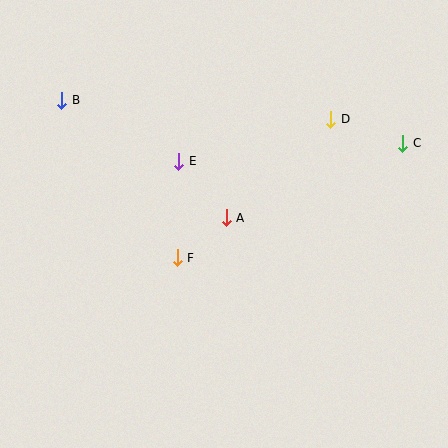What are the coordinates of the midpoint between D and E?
The midpoint between D and E is at (255, 140).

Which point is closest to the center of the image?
Point A at (226, 218) is closest to the center.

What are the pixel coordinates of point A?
Point A is at (226, 218).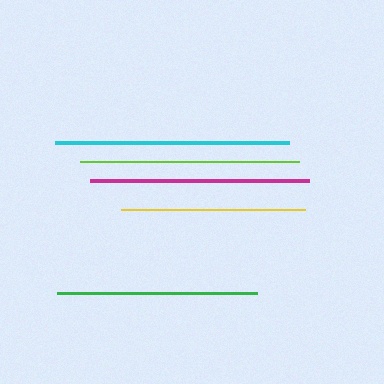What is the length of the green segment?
The green segment is approximately 200 pixels long.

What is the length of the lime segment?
The lime segment is approximately 219 pixels long.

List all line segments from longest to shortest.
From longest to shortest: cyan, lime, magenta, green, yellow.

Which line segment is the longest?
The cyan line is the longest at approximately 234 pixels.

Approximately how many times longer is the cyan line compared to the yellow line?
The cyan line is approximately 1.3 times the length of the yellow line.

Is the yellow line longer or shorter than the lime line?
The lime line is longer than the yellow line.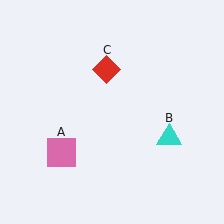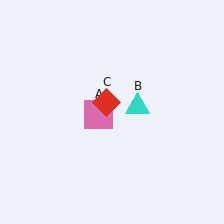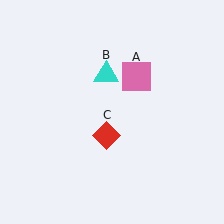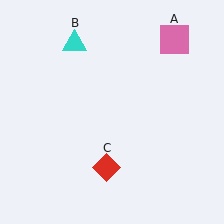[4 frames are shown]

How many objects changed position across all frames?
3 objects changed position: pink square (object A), cyan triangle (object B), red diamond (object C).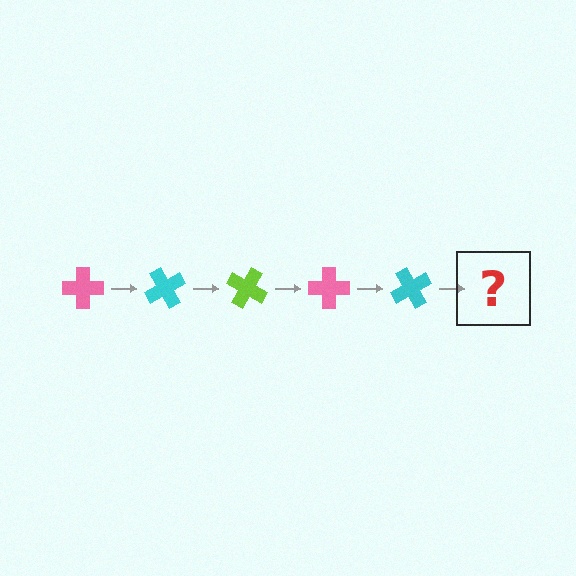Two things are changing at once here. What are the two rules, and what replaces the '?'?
The two rules are that it rotates 60 degrees each step and the color cycles through pink, cyan, and lime. The '?' should be a lime cross, rotated 300 degrees from the start.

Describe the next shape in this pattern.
It should be a lime cross, rotated 300 degrees from the start.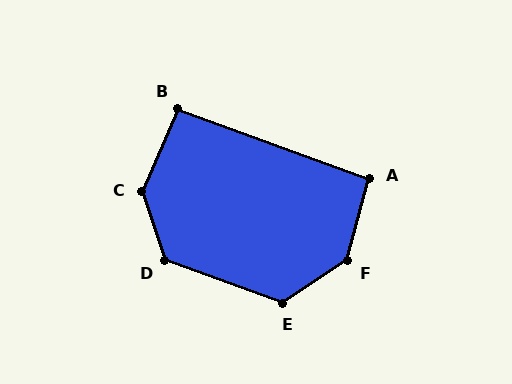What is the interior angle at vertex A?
Approximately 95 degrees (obtuse).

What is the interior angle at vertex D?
Approximately 128 degrees (obtuse).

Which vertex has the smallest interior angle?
B, at approximately 93 degrees.